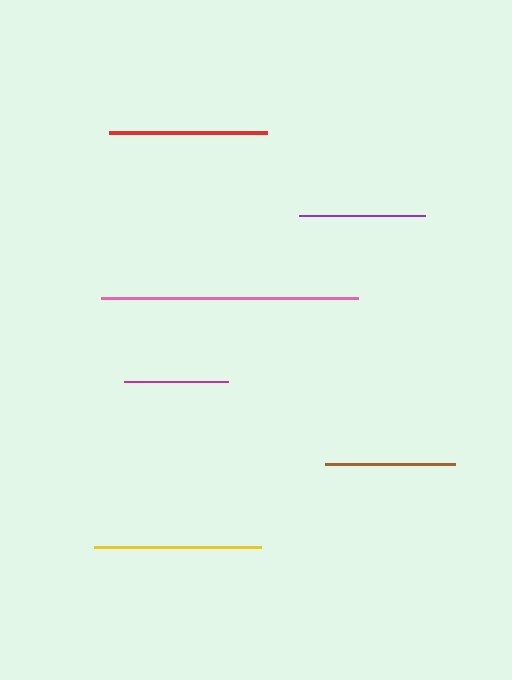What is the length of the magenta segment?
The magenta segment is approximately 104 pixels long.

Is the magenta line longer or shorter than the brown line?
The brown line is longer than the magenta line.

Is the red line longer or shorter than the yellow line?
The yellow line is longer than the red line.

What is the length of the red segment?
The red segment is approximately 158 pixels long.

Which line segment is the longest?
The pink line is the longest at approximately 257 pixels.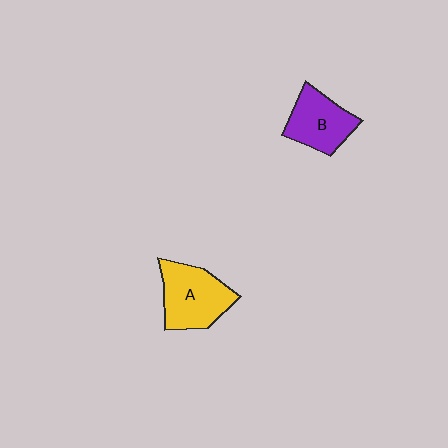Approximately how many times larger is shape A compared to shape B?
Approximately 1.2 times.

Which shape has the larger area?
Shape A (yellow).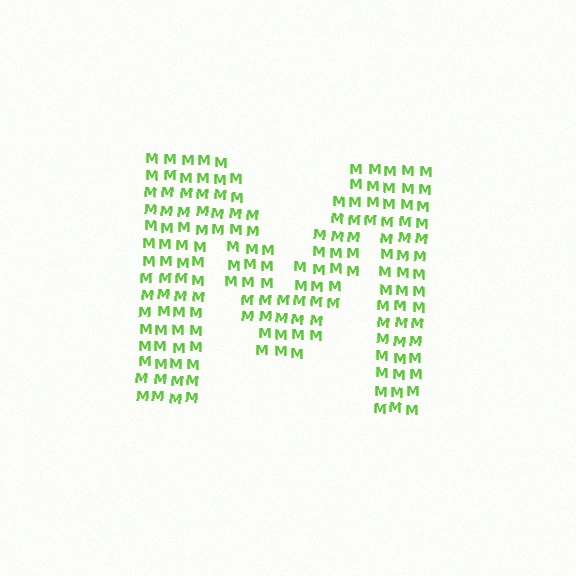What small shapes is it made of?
It is made of small letter M's.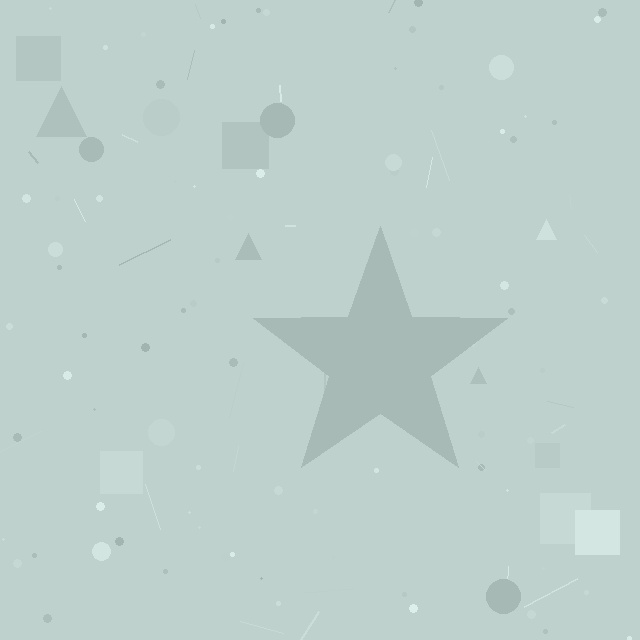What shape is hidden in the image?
A star is hidden in the image.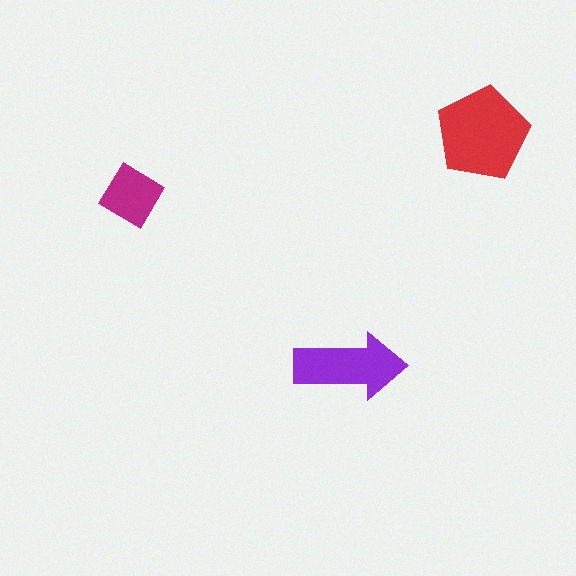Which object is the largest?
The red pentagon.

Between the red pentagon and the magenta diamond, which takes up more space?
The red pentagon.